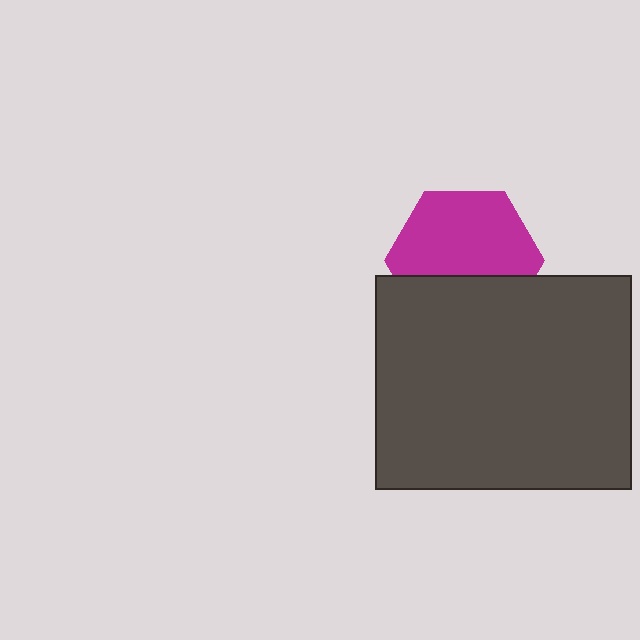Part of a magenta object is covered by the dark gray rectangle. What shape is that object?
It is a hexagon.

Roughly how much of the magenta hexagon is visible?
About half of it is visible (roughly 64%).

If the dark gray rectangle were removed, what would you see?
You would see the complete magenta hexagon.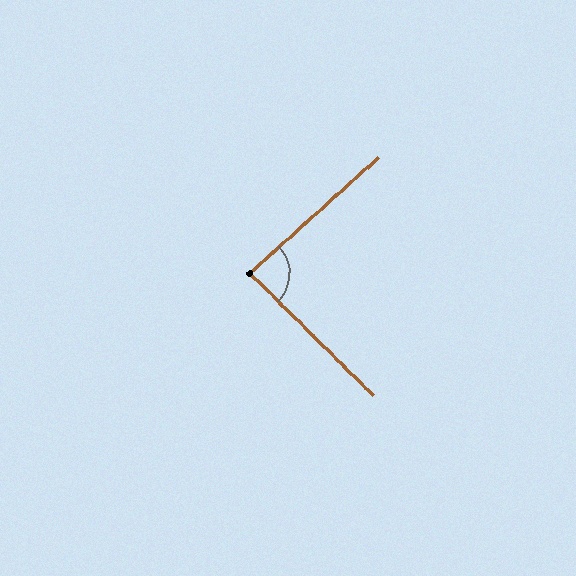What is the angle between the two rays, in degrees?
Approximately 87 degrees.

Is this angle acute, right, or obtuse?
It is approximately a right angle.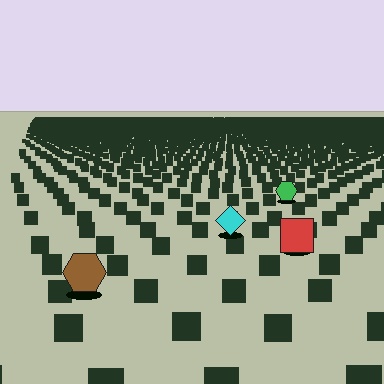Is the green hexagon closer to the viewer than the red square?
No. The red square is closer — you can tell from the texture gradient: the ground texture is coarser near it.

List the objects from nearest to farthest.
From nearest to farthest: the brown hexagon, the red square, the cyan diamond, the green hexagon.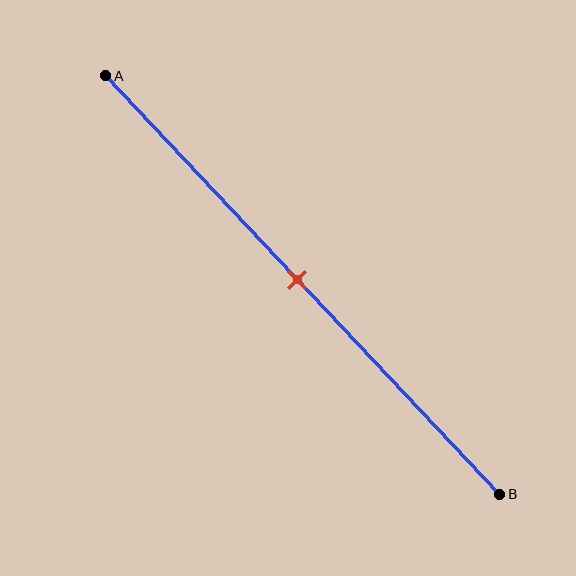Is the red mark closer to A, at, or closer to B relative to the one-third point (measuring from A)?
The red mark is closer to point B than the one-third point of segment AB.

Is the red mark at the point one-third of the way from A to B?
No, the mark is at about 50% from A, not at the 33% one-third point.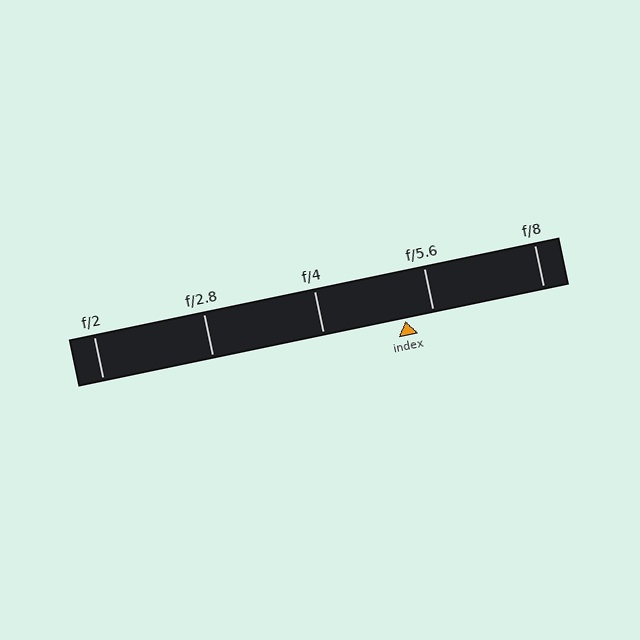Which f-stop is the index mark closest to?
The index mark is closest to f/5.6.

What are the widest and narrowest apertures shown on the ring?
The widest aperture shown is f/2 and the narrowest is f/8.